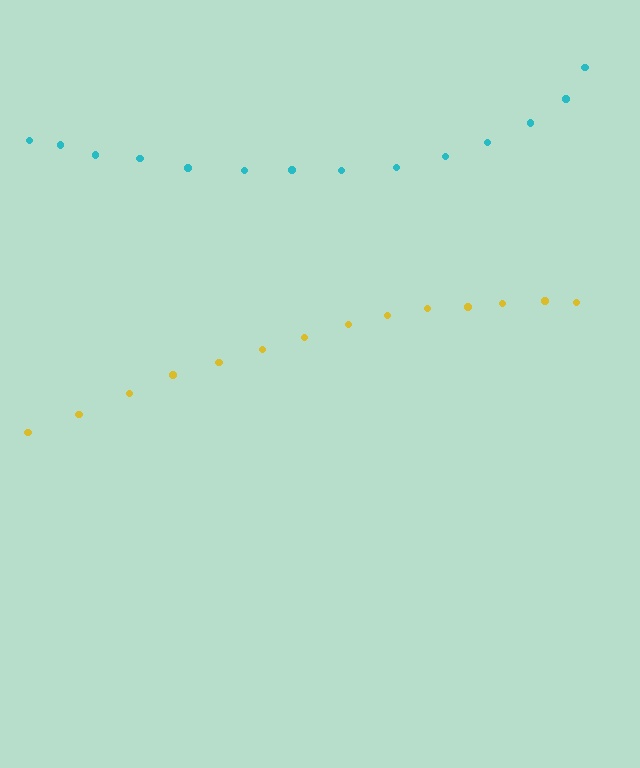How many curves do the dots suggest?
There are 2 distinct paths.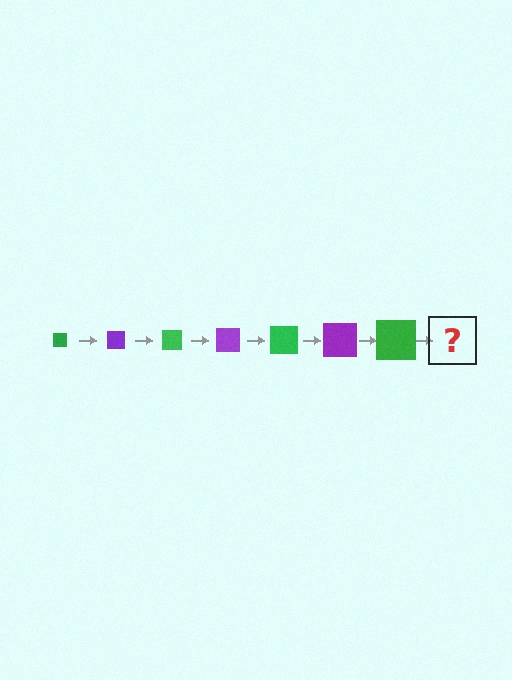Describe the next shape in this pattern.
It should be a purple square, larger than the previous one.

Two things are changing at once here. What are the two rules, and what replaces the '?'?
The two rules are that the square grows larger each step and the color cycles through green and purple. The '?' should be a purple square, larger than the previous one.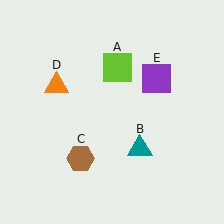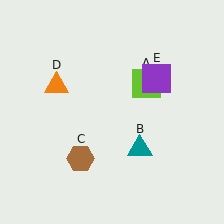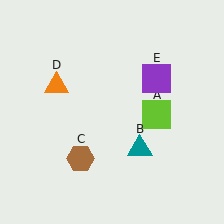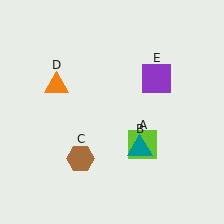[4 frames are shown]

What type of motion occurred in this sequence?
The lime square (object A) rotated clockwise around the center of the scene.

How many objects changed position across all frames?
1 object changed position: lime square (object A).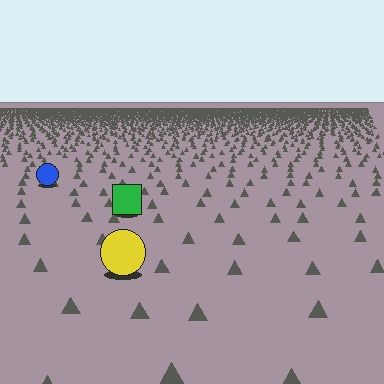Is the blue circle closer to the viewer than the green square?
No. The green square is closer — you can tell from the texture gradient: the ground texture is coarser near it.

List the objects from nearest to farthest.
From nearest to farthest: the yellow circle, the green square, the blue circle.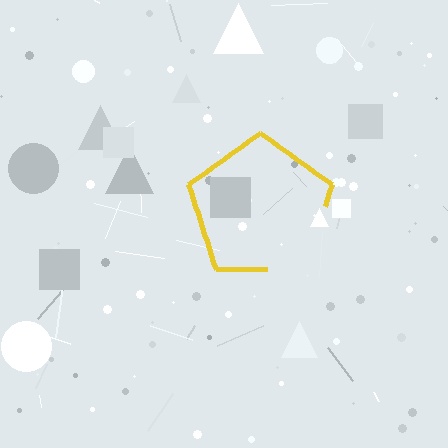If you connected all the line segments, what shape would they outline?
They would outline a pentagon.